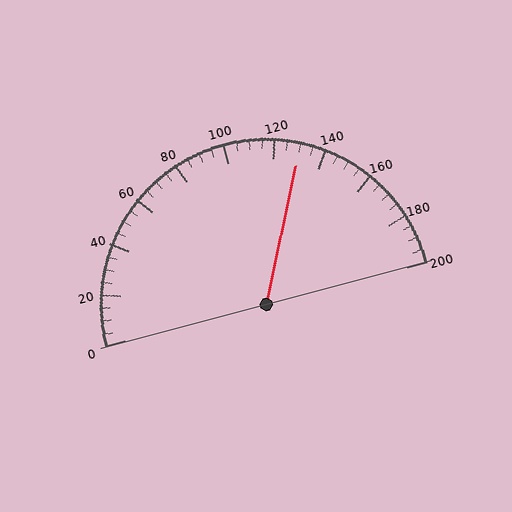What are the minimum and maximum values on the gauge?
The gauge ranges from 0 to 200.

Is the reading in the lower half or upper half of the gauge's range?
The reading is in the upper half of the range (0 to 200).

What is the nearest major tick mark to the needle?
The nearest major tick mark is 120.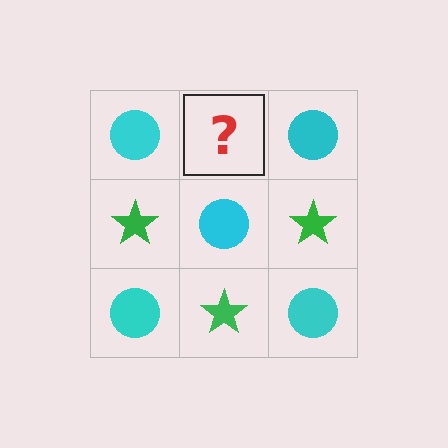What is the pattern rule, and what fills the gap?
The rule is that it alternates cyan circle and green star in a checkerboard pattern. The gap should be filled with a green star.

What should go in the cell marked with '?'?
The missing cell should contain a green star.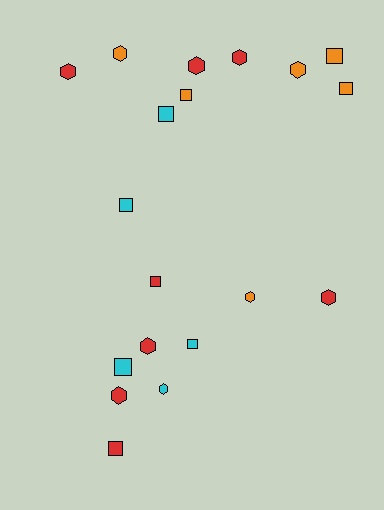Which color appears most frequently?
Red, with 8 objects.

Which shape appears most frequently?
Hexagon, with 10 objects.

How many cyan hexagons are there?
There is 1 cyan hexagon.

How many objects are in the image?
There are 19 objects.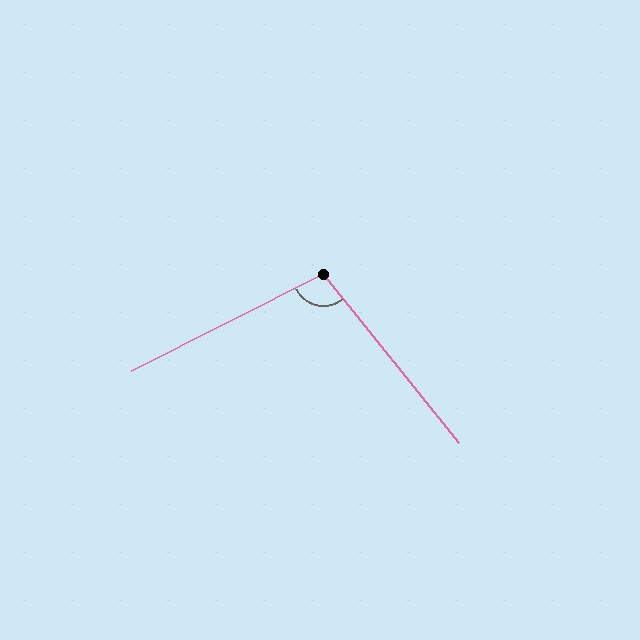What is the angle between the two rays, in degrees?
Approximately 102 degrees.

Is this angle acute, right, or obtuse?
It is obtuse.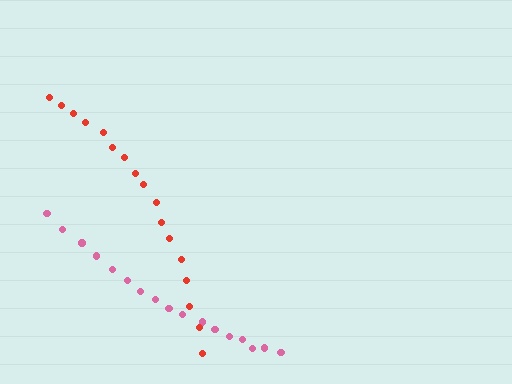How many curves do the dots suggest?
There are 2 distinct paths.